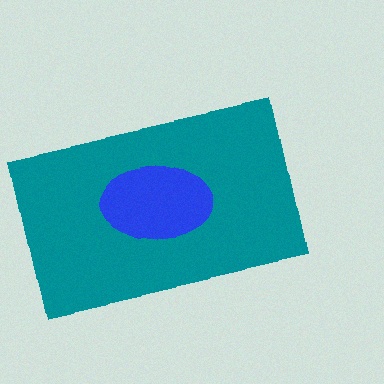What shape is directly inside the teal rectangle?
The blue ellipse.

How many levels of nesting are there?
2.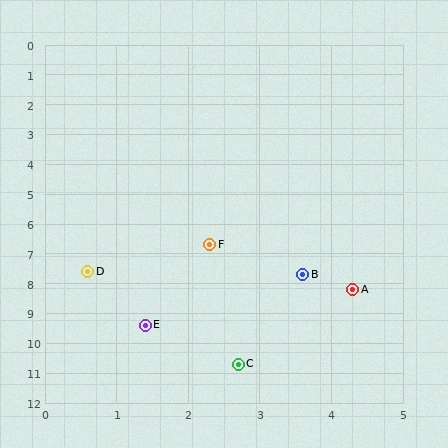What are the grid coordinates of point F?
Point F is at approximately (2.3, 6.7).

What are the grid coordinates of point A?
Point A is at approximately (4.3, 8.2).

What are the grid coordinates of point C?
Point C is at approximately (2.7, 10.7).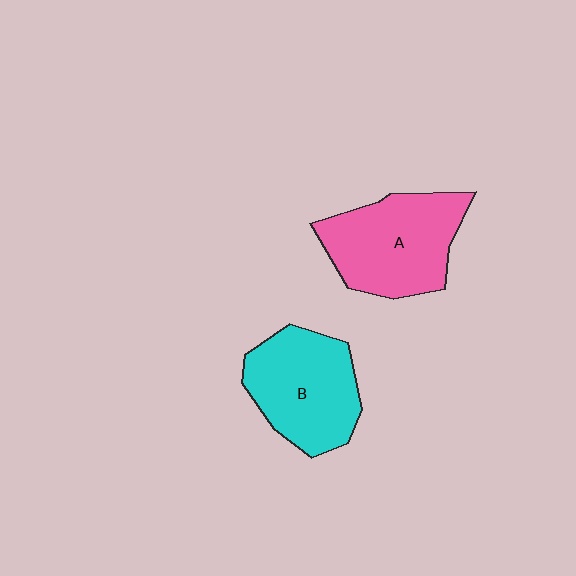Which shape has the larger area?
Shape A (pink).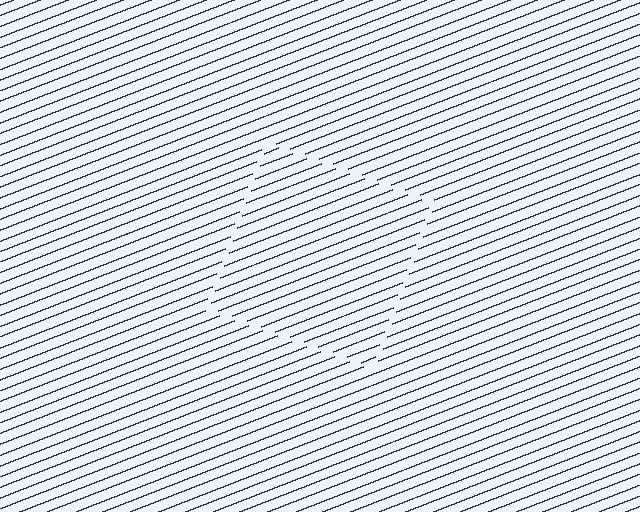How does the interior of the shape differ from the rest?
The interior of the shape contains the same grating, shifted by half a period — the contour is defined by the phase discontinuity where line-ends from the inner and outer gratings abut.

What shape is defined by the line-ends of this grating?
An illusory square. The interior of the shape contains the same grating, shifted by half a period — the contour is defined by the phase discontinuity where line-ends from the inner and outer gratings abut.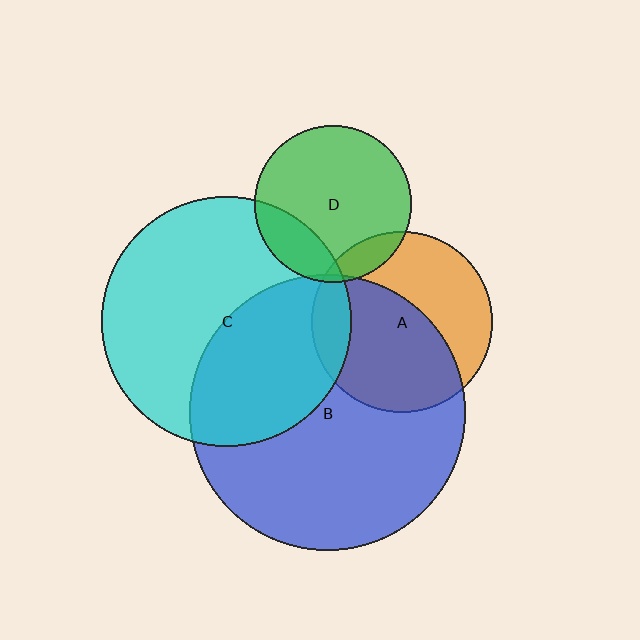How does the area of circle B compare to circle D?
Approximately 3.1 times.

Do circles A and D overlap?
Yes.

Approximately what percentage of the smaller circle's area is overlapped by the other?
Approximately 10%.